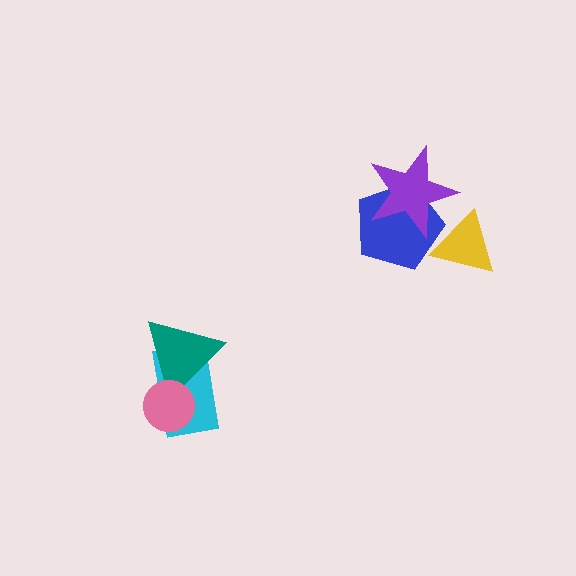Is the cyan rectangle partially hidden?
Yes, it is partially covered by another shape.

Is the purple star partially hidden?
No, no other shape covers it.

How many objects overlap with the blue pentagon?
2 objects overlap with the blue pentagon.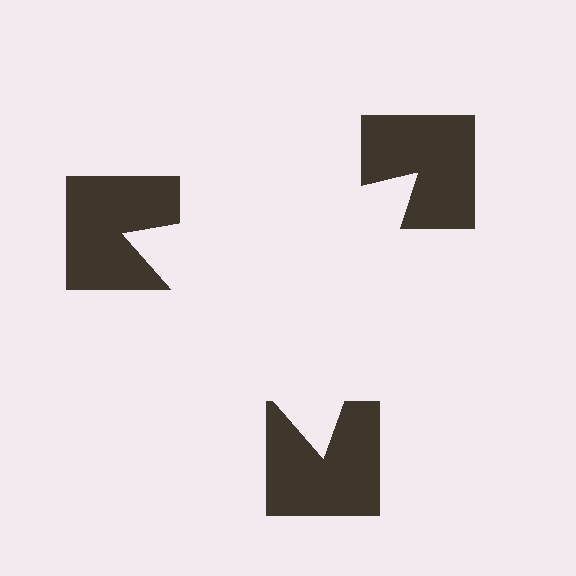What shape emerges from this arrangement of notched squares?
An illusory triangle — its edges are inferred from the aligned wedge cuts in the notched squares, not physically drawn.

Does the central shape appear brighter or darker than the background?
It typically appears slightly brighter than the background, even though no actual brightness change is drawn.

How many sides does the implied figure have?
3 sides.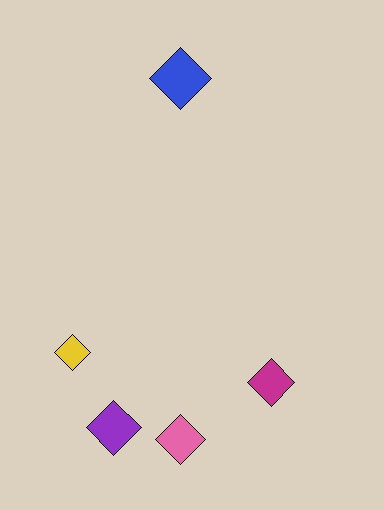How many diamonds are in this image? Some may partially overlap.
There are 5 diamonds.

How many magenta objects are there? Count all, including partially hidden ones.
There is 1 magenta object.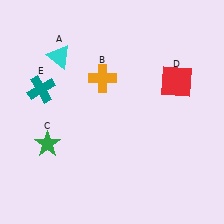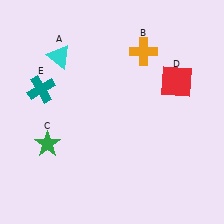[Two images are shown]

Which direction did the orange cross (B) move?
The orange cross (B) moved right.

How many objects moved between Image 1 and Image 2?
1 object moved between the two images.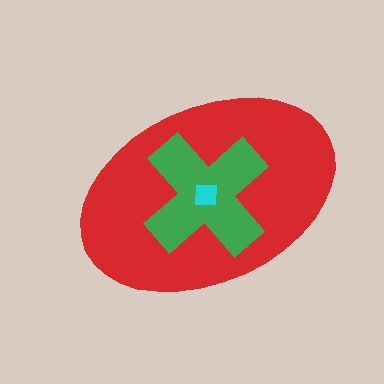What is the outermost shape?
The red ellipse.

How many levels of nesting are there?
3.